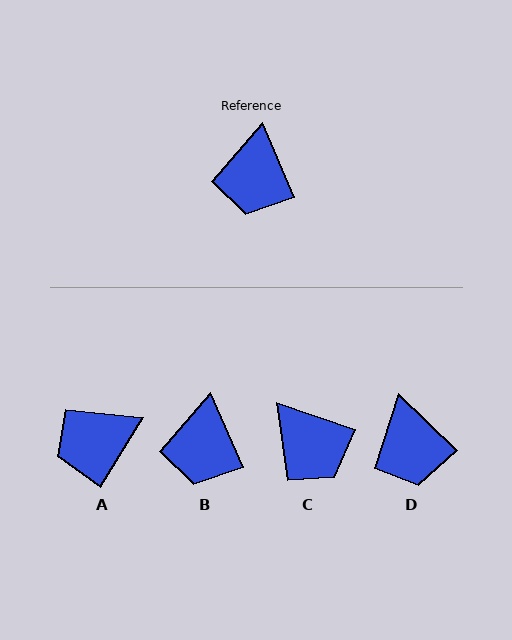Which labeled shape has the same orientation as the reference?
B.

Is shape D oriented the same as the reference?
No, it is off by about 23 degrees.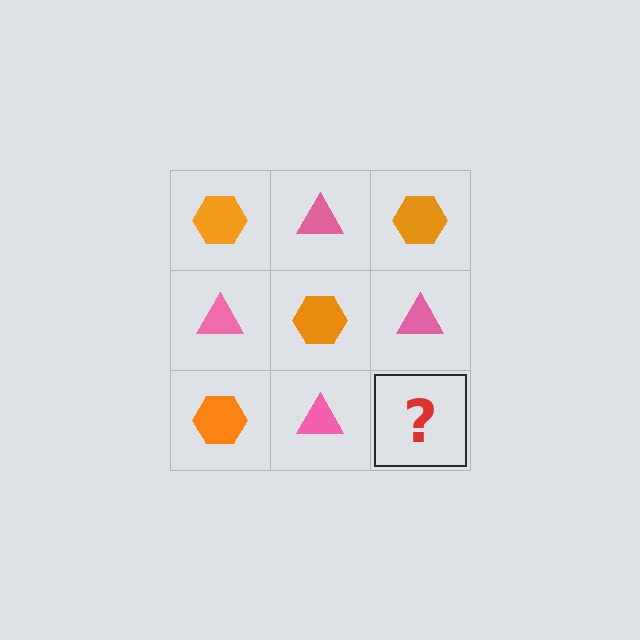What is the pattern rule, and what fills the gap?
The rule is that it alternates orange hexagon and pink triangle in a checkerboard pattern. The gap should be filled with an orange hexagon.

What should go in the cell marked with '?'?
The missing cell should contain an orange hexagon.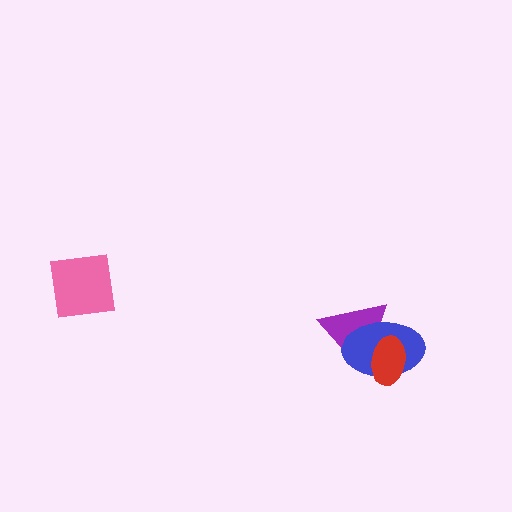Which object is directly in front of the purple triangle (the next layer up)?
The blue ellipse is directly in front of the purple triangle.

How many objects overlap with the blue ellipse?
2 objects overlap with the blue ellipse.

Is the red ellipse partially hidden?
No, no other shape covers it.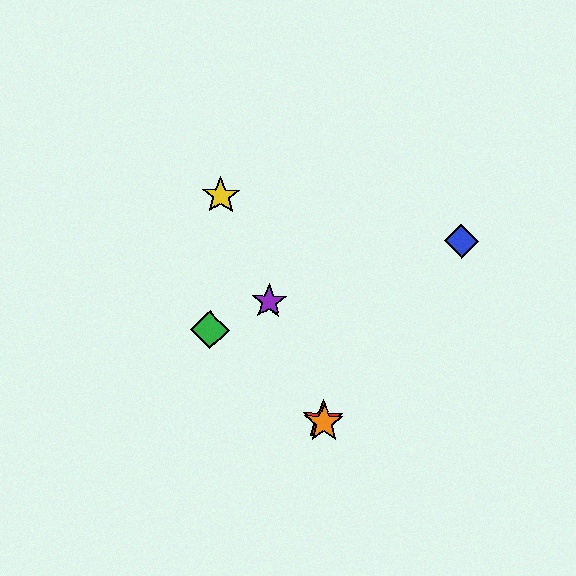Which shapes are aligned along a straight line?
The red star, the yellow star, the purple star, the orange star are aligned along a straight line.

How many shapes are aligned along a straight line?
4 shapes (the red star, the yellow star, the purple star, the orange star) are aligned along a straight line.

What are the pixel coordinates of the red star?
The red star is at (323, 420).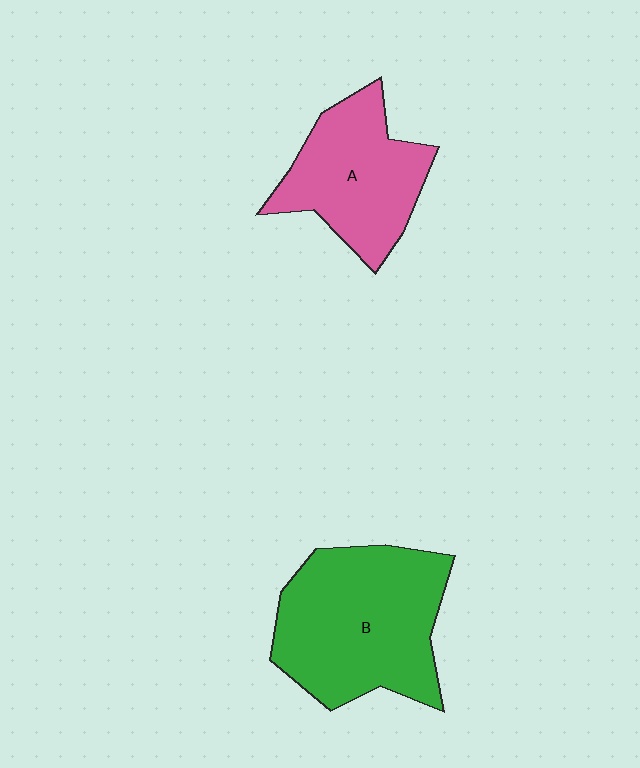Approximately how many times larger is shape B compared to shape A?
Approximately 1.4 times.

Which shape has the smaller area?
Shape A (pink).